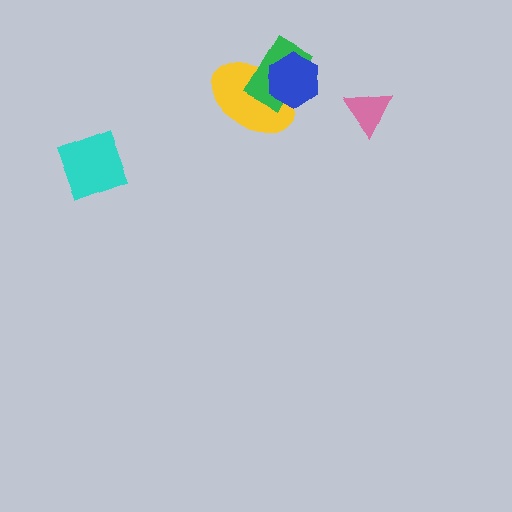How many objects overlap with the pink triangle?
0 objects overlap with the pink triangle.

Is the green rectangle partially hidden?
Yes, it is partially covered by another shape.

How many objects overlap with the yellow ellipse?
2 objects overlap with the yellow ellipse.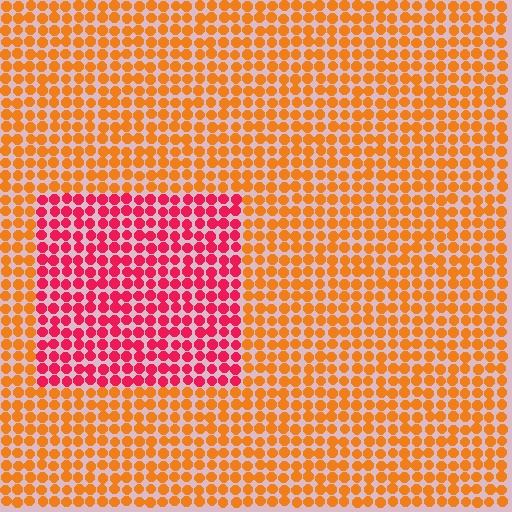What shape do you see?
I see a rectangle.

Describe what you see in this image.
The image is filled with small orange elements in a uniform arrangement. A rectangle-shaped region is visible where the elements are tinted to a slightly different hue, forming a subtle color boundary.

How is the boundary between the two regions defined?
The boundary is defined purely by a slight shift in hue (about 45 degrees). Spacing, size, and orientation are identical on both sides.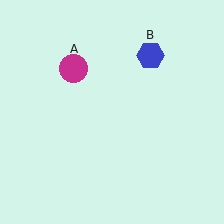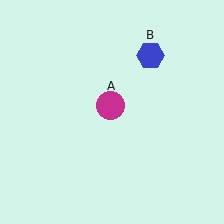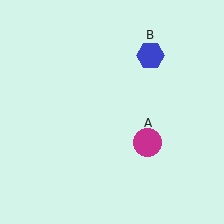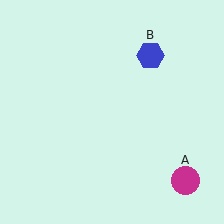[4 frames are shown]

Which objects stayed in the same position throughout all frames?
Blue hexagon (object B) remained stationary.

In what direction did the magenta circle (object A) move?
The magenta circle (object A) moved down and to the right.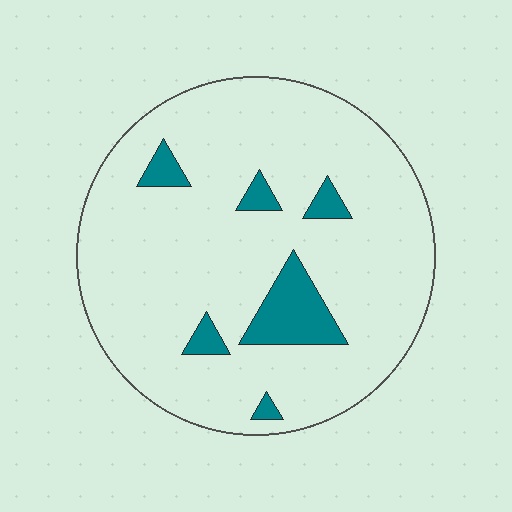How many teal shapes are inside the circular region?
6.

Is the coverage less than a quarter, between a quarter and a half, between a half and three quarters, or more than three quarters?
Less than a quarter.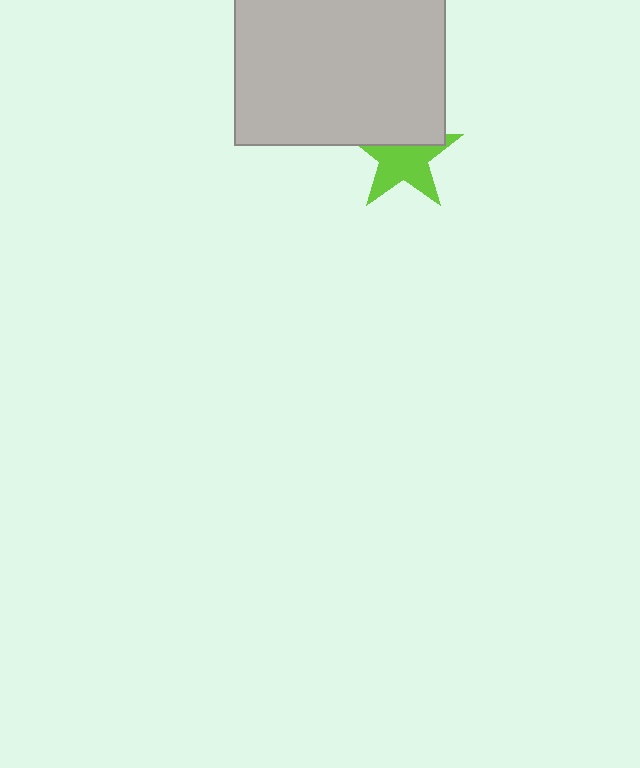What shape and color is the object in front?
The object in front is a light gray rectangle.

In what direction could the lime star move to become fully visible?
The lime star could move down. That would shift it out from behind the light gray rectangle entirely.